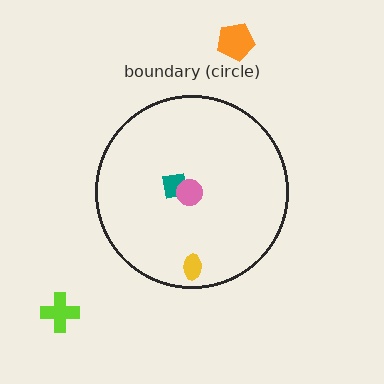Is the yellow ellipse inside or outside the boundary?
Inside.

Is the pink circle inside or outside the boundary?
Inside.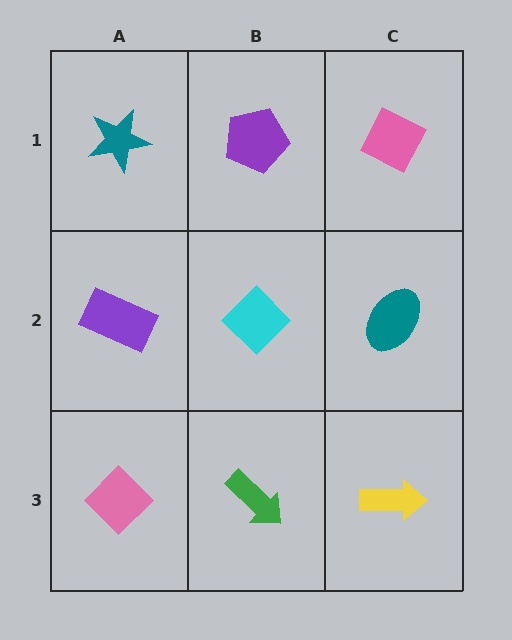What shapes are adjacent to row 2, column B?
A purple pentagon (row 1, column B), a green arrow (row 3, column B), a purple rectangle (row 2, column A), a teal ellipse (row 2, column C).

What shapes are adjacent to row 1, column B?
A cyan diamond (row 2, column B), a teal star (row 1, column A), a pink diamond (row 1, column C).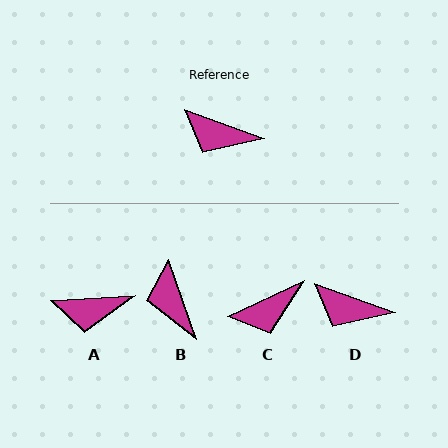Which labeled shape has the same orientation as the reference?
D.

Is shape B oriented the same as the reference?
No, it is off by about 51 degrees.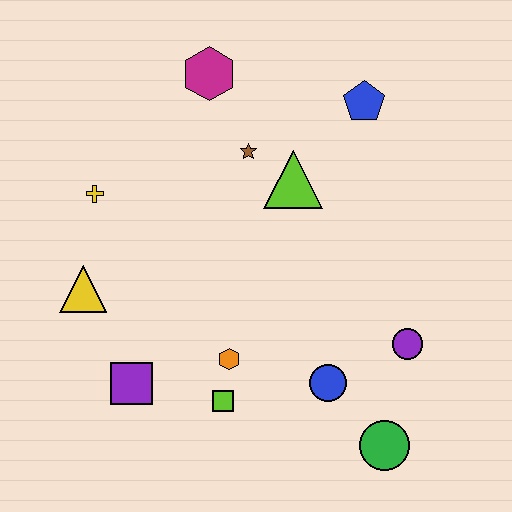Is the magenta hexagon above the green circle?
Yes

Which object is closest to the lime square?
The orange hexagon is closest to the lime square.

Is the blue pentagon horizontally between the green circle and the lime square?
Yes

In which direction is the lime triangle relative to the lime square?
The lime triangle is above the lime square.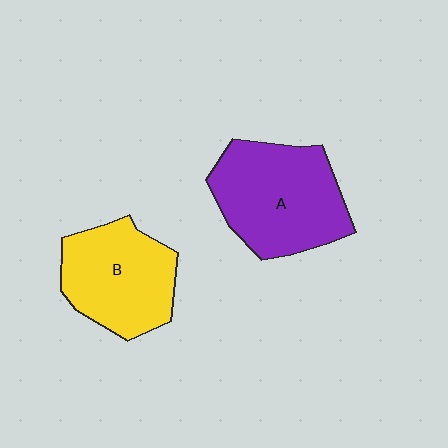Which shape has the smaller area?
Shape B (yellow).